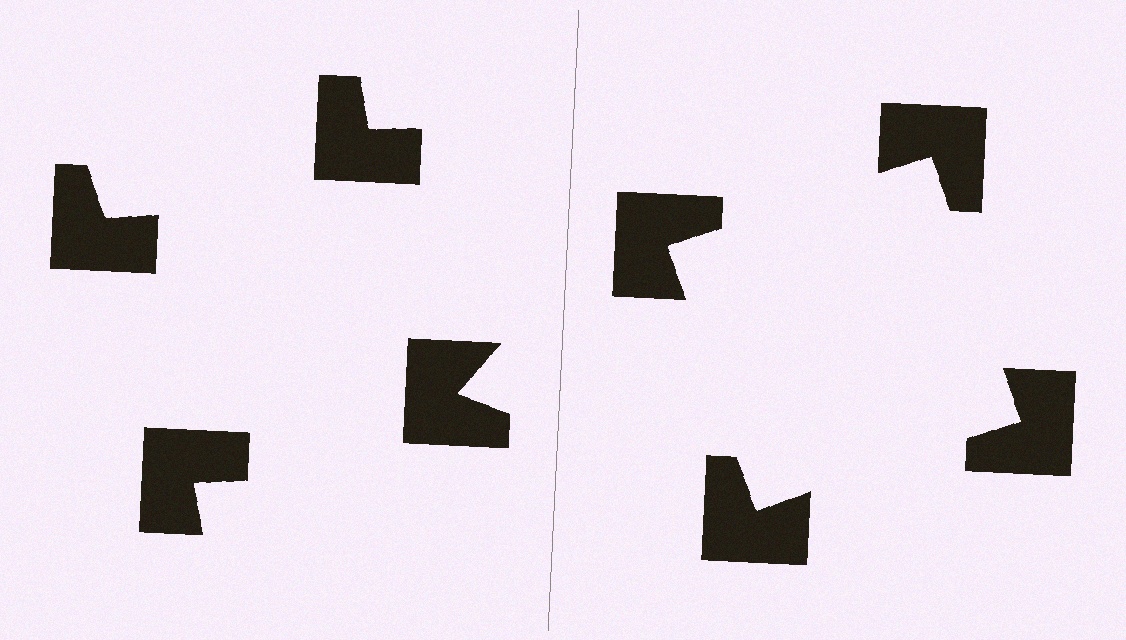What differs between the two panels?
The notched squares are positioned identically on both sides; only the wedge orientations differ. On the right they align to a square; on the left they are misaligned.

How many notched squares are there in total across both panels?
8 — 4 on each side.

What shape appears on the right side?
An illusory square.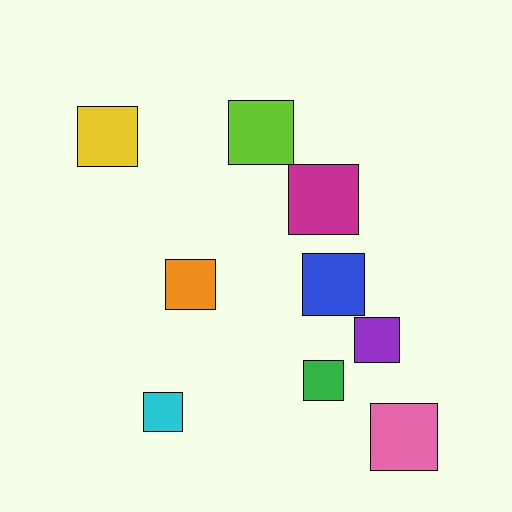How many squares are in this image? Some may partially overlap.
There are 9 squares.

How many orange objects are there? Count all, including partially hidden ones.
There is 1 orange object.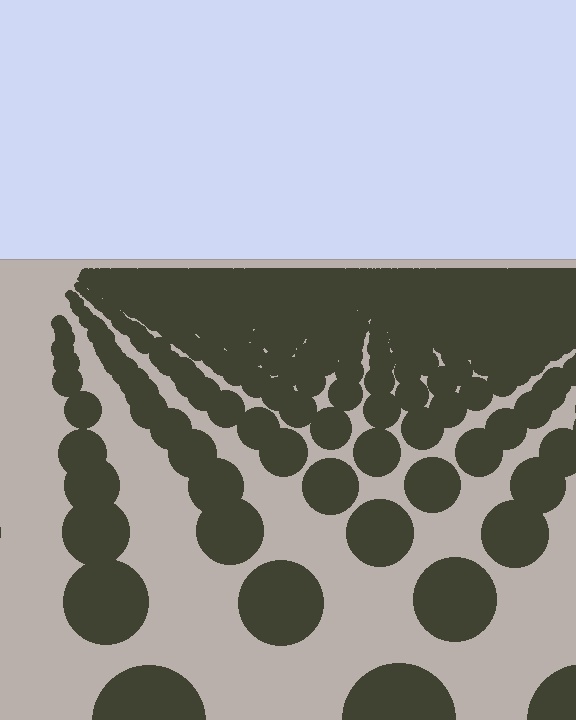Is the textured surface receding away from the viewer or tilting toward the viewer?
The surface is receding away from the viewer. Texture elements get smaller and denser toward the top.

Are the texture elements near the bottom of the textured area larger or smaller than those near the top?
Larger. Near the bottom, elements are closer to the viewer and appear at a bigger on-screen size.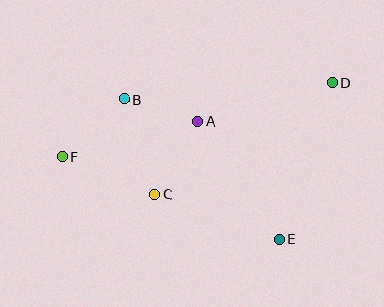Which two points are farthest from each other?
Points D and F are farthest from each other.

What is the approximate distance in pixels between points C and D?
The distance between C and D is approximately 210 pixels.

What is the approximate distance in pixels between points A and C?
The distance between A and C is approximately 85 pixels.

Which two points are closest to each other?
Points A and B are closest to each other.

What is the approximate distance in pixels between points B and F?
The distance between B and F is approximately 85 pixels.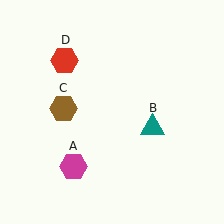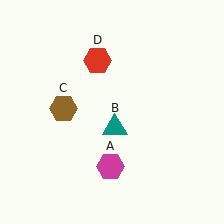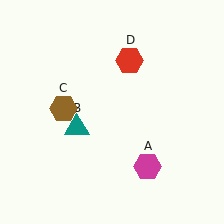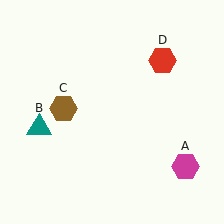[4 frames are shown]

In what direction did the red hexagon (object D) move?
The red hexagon (object D) moved right.